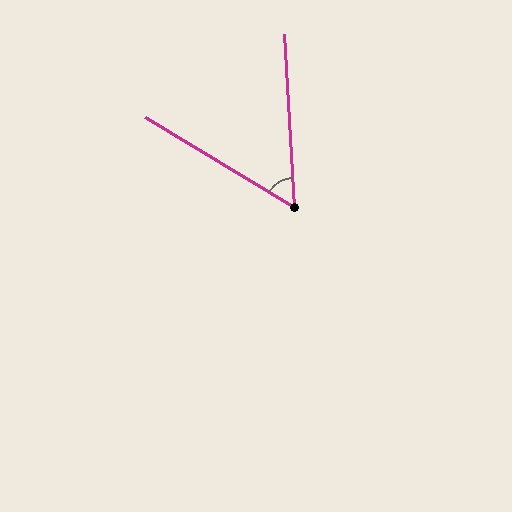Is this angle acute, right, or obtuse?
It is acute.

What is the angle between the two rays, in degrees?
Approximately 56 degrees.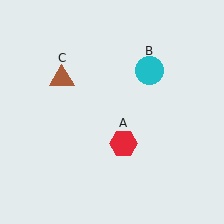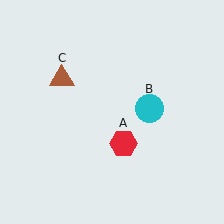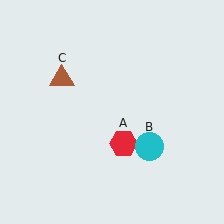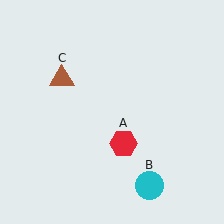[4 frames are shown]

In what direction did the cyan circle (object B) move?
The cyan circle (object B) moved down.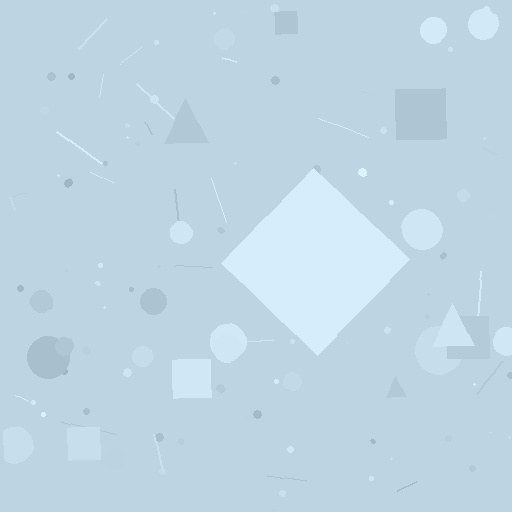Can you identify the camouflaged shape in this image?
The camouflaged shape is a diamond.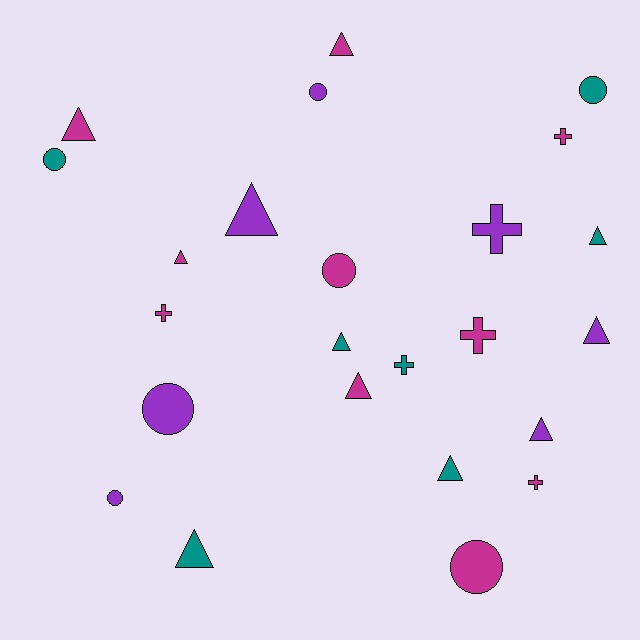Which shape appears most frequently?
Triangle, with 11 objects.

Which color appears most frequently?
Magenta, with 10 objects.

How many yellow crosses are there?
There are no yellow crosses.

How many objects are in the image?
There are 24 objects.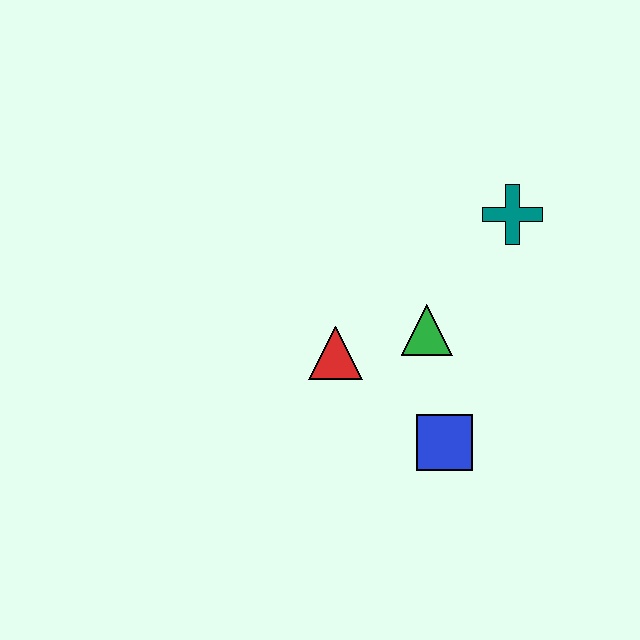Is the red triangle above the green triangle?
No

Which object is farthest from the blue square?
The teal cross is farthest from the blue square.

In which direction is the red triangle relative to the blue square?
The red triangle is to the left of the blue square.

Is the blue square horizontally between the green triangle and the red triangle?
No